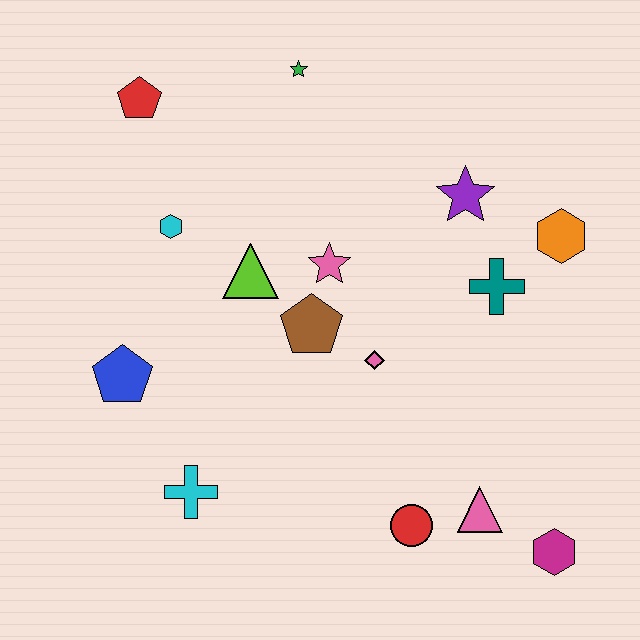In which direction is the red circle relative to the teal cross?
The red circle is below the teal cross.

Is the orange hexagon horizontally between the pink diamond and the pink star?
No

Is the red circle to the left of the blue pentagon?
No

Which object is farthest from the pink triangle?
The red pentagon is farthest from the pink triangle.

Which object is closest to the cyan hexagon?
The lime triangle is closest to the cyan hexagon.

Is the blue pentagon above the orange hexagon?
No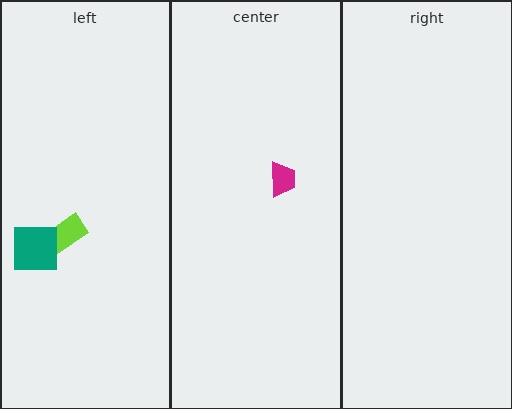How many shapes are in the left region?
2.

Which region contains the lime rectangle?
The left region.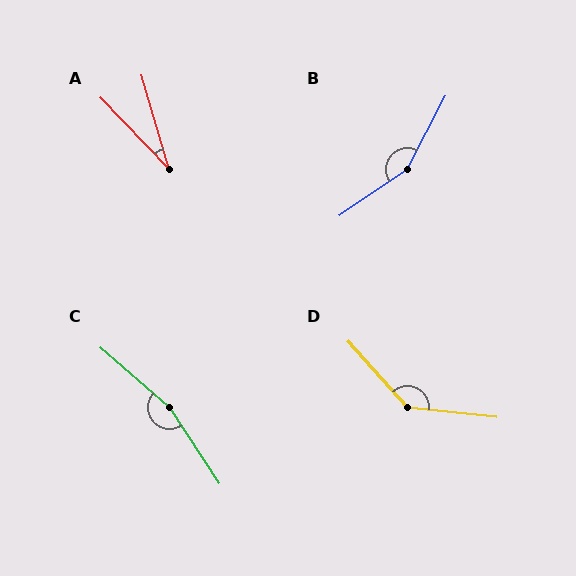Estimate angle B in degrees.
Approximately 152 degrees.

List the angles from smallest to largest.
A (28°), D (138°), B (152°), C (164°).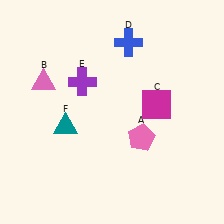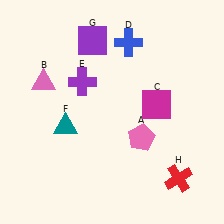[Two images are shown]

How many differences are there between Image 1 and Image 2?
There are 2 differences between the two images.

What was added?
A purple square (G), a red cross (H) were added in Image 2.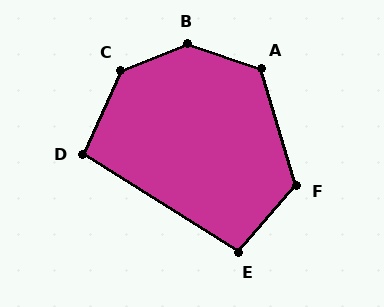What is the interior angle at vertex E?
Approximately 99 degrees (obtuse).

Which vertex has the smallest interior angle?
D, at approximately 98 degrees.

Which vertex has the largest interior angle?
B, at approximately 140 degrees.